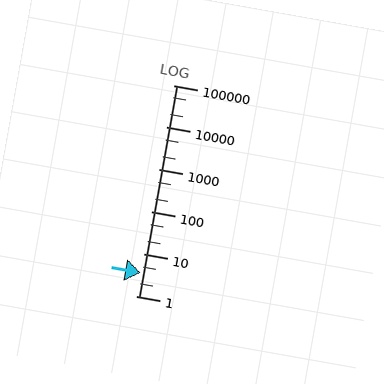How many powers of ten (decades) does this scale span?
The scale spans 5 decades, from 1 to 100000.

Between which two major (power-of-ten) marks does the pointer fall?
The pointer is between 1 and 10.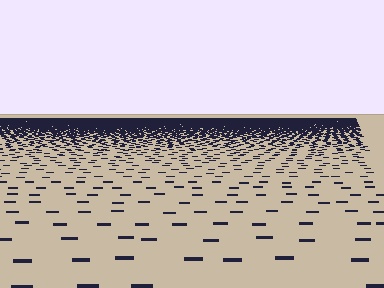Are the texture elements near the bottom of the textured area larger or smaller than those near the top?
Larger. Near the bottom, elements are closer to the viewer and appear at a bigger on-screen size.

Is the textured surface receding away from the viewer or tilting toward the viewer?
The surface is receding away from the viewer. Texture elements get smaller and denser toward the top.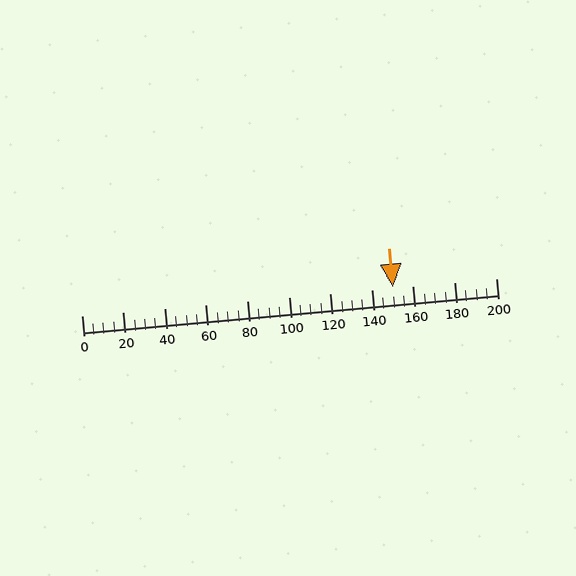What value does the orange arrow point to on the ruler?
The orange arrow points to approximately 150.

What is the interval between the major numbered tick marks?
The major tick marks are spaced 20 units apart.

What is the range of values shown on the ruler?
The ruler shows values from 0 to 200.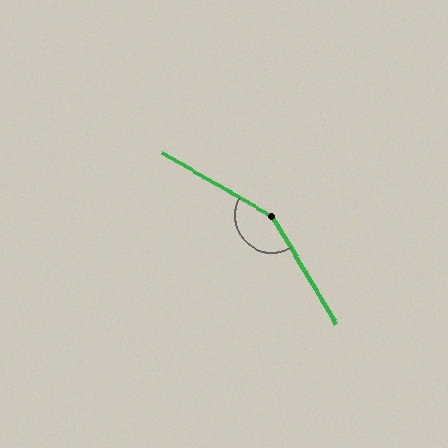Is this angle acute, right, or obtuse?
It is obtuse.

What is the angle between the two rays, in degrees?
Approximately 151 degrees.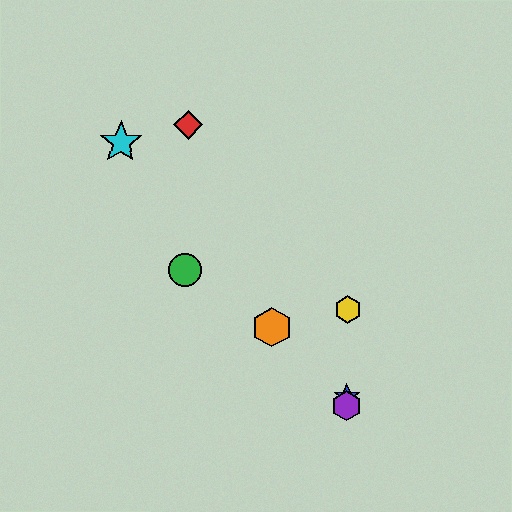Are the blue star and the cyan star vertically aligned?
No, the blue star is at x≈347 and the cyan star is at x≈121.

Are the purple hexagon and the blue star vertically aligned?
Yes, both are at x≈347.